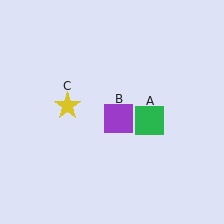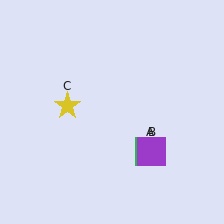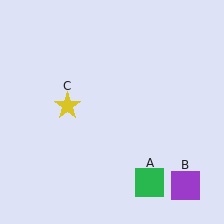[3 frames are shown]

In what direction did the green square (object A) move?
The green square (object A) moved down.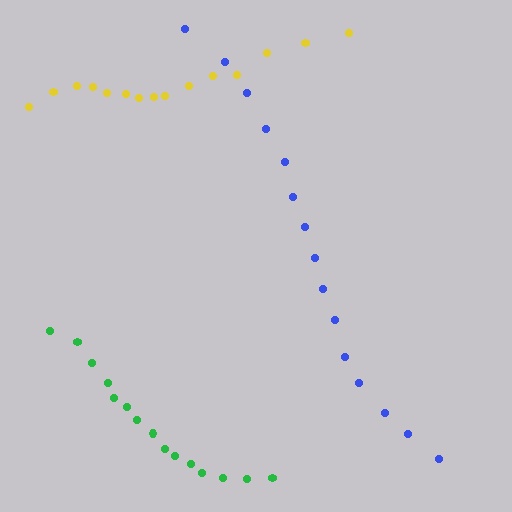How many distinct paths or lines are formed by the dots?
There are 3 distinct paths.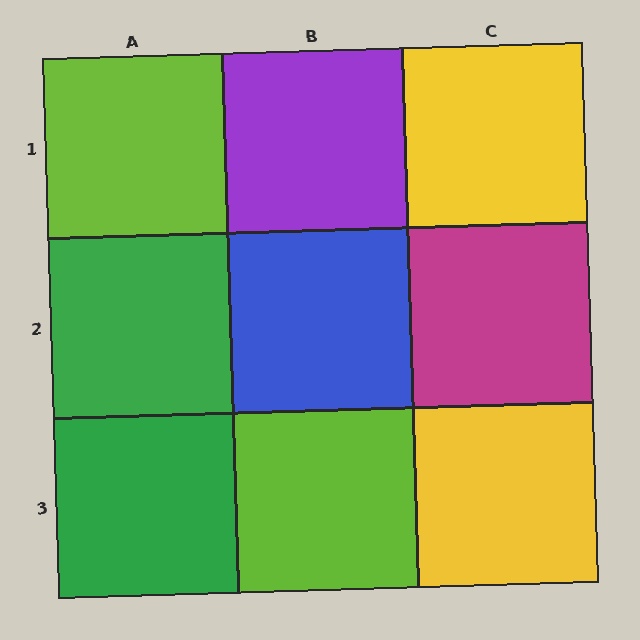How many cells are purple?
1 cell is purple.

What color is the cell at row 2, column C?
Magenta.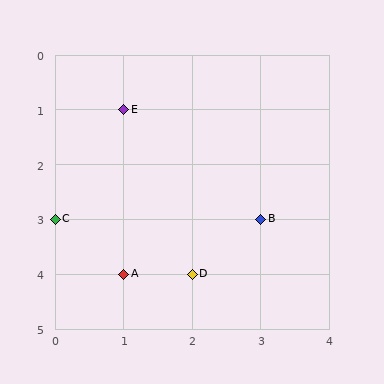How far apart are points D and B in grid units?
Points D and B are 1 column and 1 row apart (about 1.4 grid units diagonally).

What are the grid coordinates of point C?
Point C is at grid coordinates (0, 3).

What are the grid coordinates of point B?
Point B is at grid coordinates (3, 3).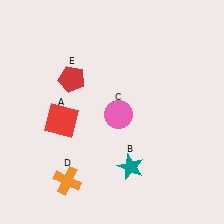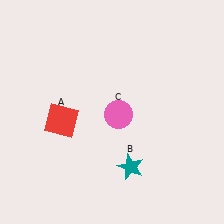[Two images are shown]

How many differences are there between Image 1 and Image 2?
There are 2 differences between the two images.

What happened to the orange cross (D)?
The orange cross (D) was removed in Image 2. It was in the bottom-left area of Image 1.